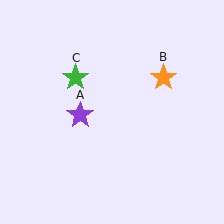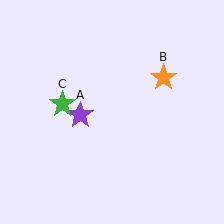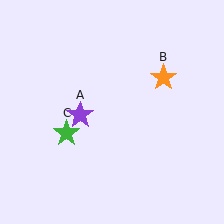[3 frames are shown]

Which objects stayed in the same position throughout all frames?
Purple star (object A) and orange star (object B) remained stationary.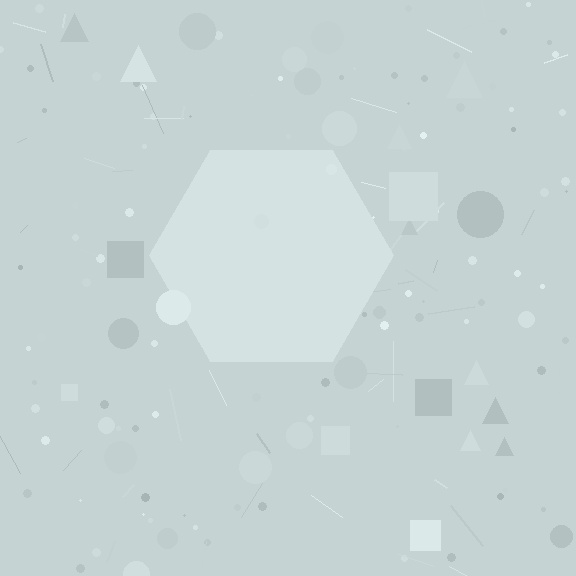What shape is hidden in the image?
A hexagon is hidden in the image.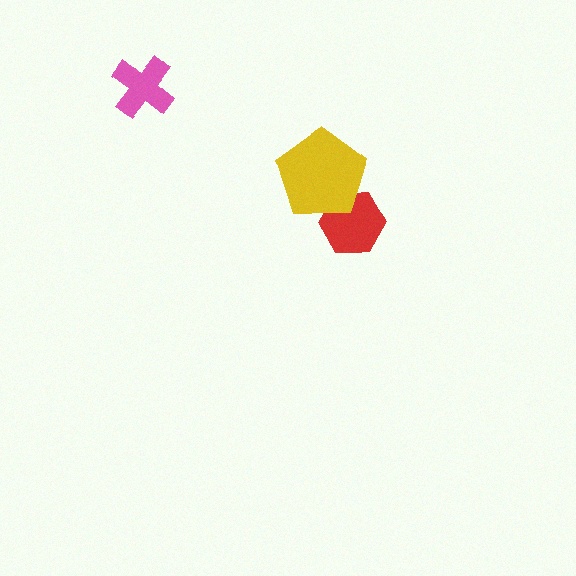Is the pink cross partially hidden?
No, no other shape covers it.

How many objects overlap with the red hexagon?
1 object overlaps with the red hexagon.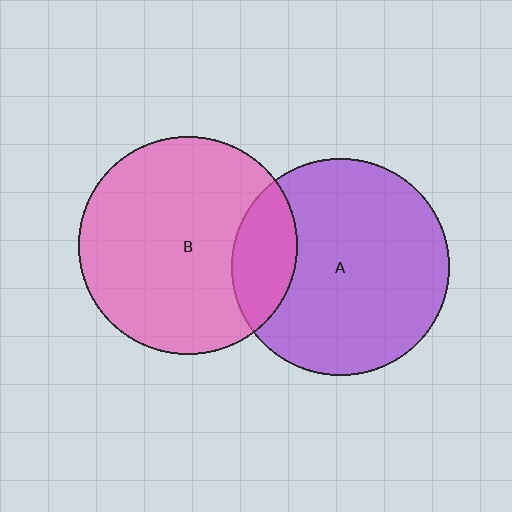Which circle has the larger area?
Circle B (pink).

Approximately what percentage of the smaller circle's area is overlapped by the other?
Approximately 20%.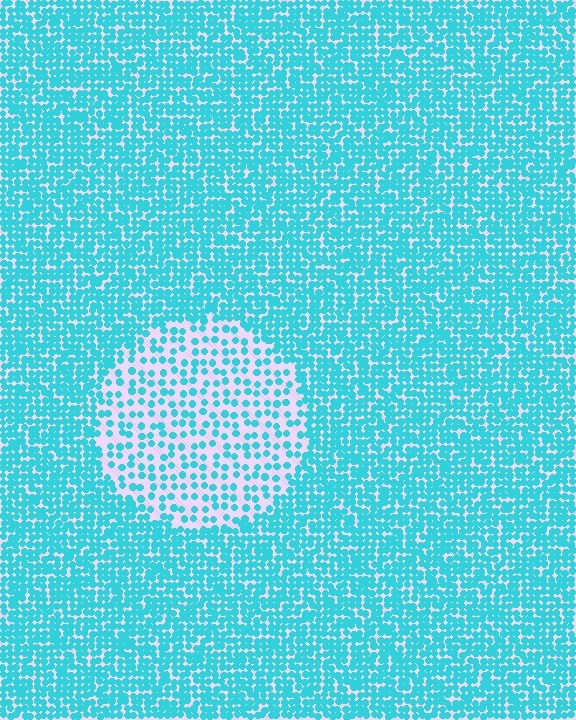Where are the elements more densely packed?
The elements are more densely packed outside the circle boundary.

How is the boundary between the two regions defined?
The boundary is defined by a change in element density (approximately 2.3x ratio). All elements are the same color, size, and shape.